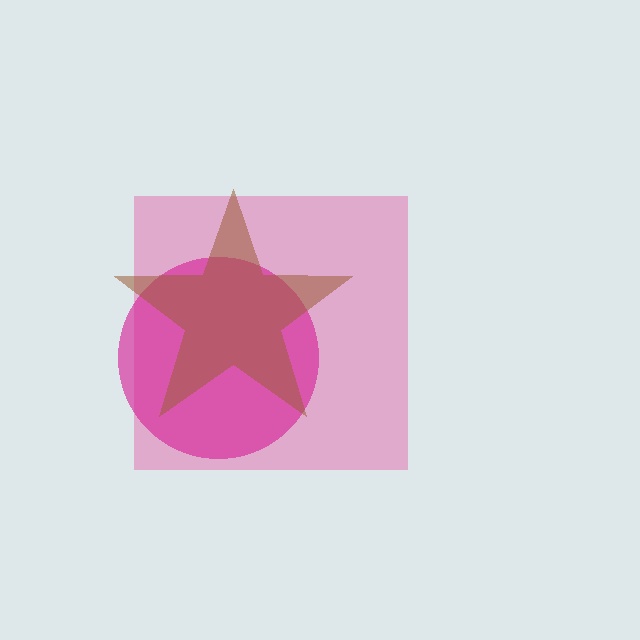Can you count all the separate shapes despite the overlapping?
Yes, there are 3 separate shapes.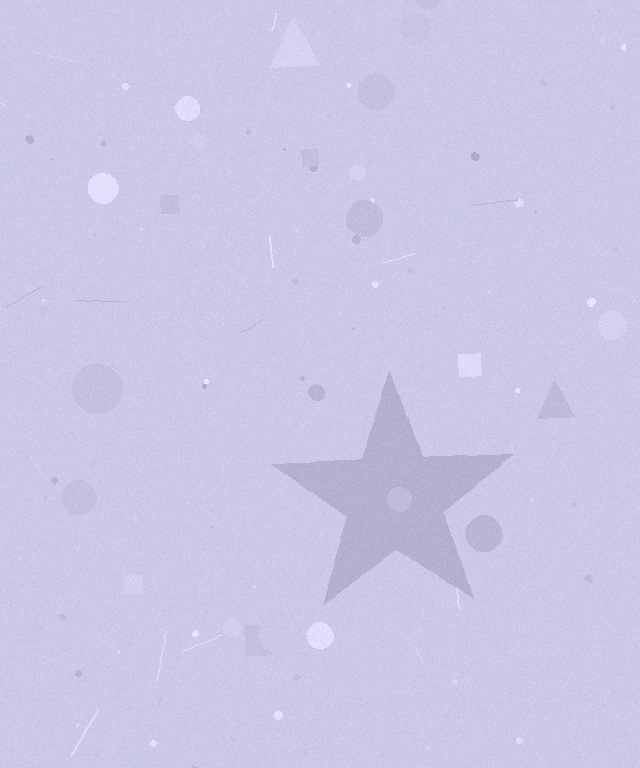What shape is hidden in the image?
A star is hidden in the image.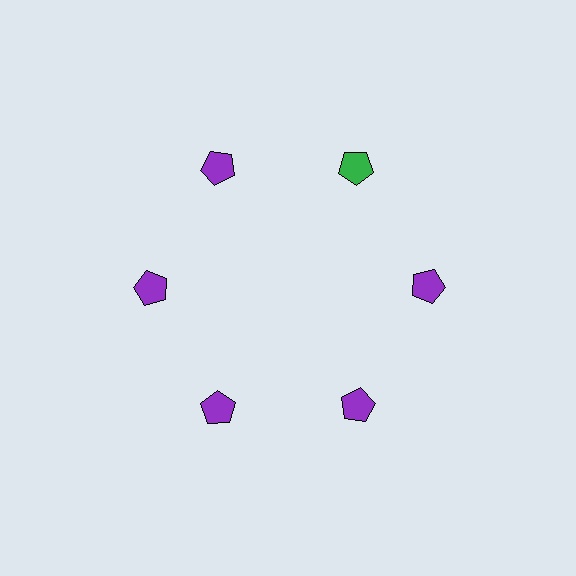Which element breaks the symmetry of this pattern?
The green pentagon at roughly the 1 o'clock position breaks the symmetry. All other shapes are purple pentagons.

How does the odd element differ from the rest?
It has a different color: green instead of purple.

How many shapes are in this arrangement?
There are 6 shapes arranged in a ring pattern.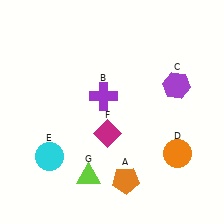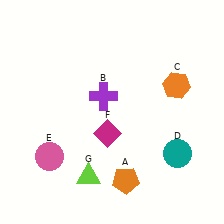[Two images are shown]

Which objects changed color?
C changed from purple to orange. D changed from orange to teal. E changed from cyan to pink.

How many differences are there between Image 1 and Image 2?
There are 3 differences between the two images.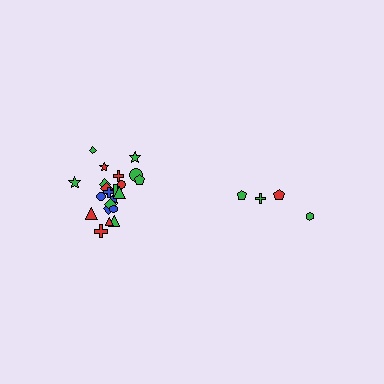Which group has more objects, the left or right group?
The left group.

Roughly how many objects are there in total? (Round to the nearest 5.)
Roughly 25 objects in total.